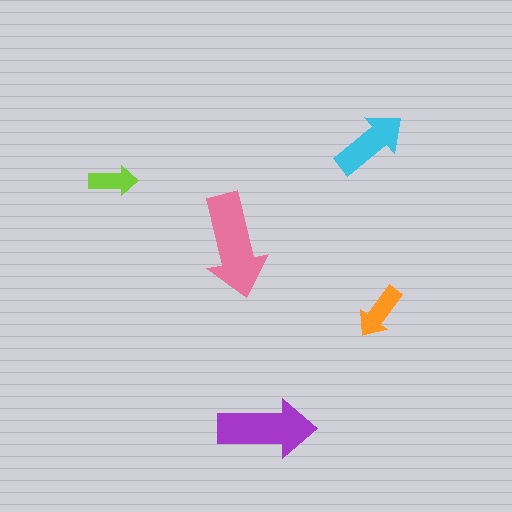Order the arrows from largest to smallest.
the pink one, the purple one, the cyan one, the orange one, the lime one.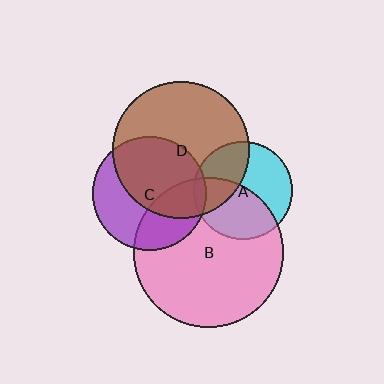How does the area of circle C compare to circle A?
Approximately 1.3 times.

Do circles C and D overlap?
Yes.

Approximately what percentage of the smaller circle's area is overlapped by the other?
Approximately 55%.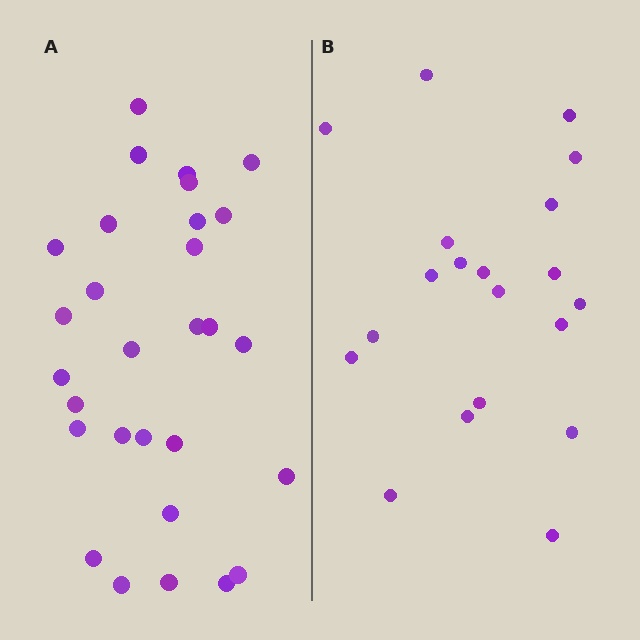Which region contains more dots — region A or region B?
Region A (the left region) has more dots.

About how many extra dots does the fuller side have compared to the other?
Region A has roughly 8 or so more dots than region B.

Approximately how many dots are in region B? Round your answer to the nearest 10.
About 20 dots.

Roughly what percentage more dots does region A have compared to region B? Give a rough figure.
About 45% more.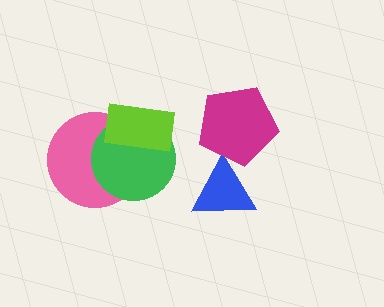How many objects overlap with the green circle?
2 objects overlap with the green circle.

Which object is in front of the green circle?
The lime rectangle is in front of the green circle.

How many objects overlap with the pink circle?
2 objects overlap with the pink circle.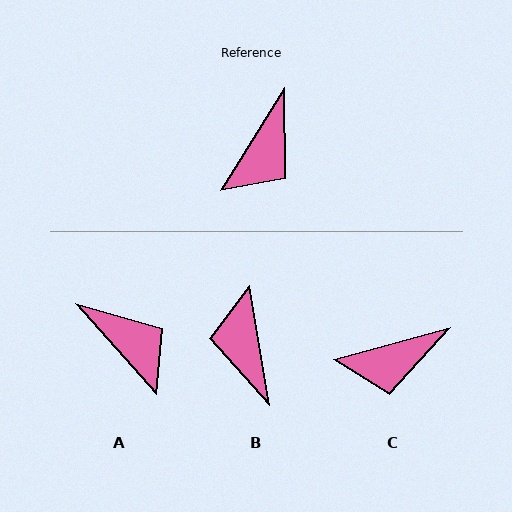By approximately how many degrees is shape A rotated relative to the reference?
Approximately 74 degrees counter-clockwise.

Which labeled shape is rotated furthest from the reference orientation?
B, about 138 degrees away.